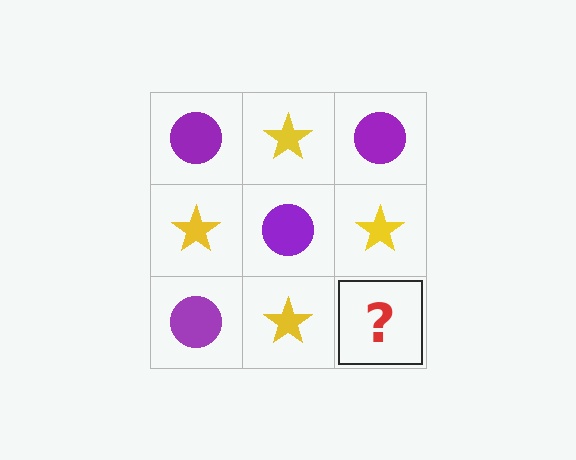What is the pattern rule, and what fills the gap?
The rule is that it alternates purple circle and yellow star in a checkerboard pattern. The gap should be filled with a purple circle.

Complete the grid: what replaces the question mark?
The question mark should be replaced with a purple circle.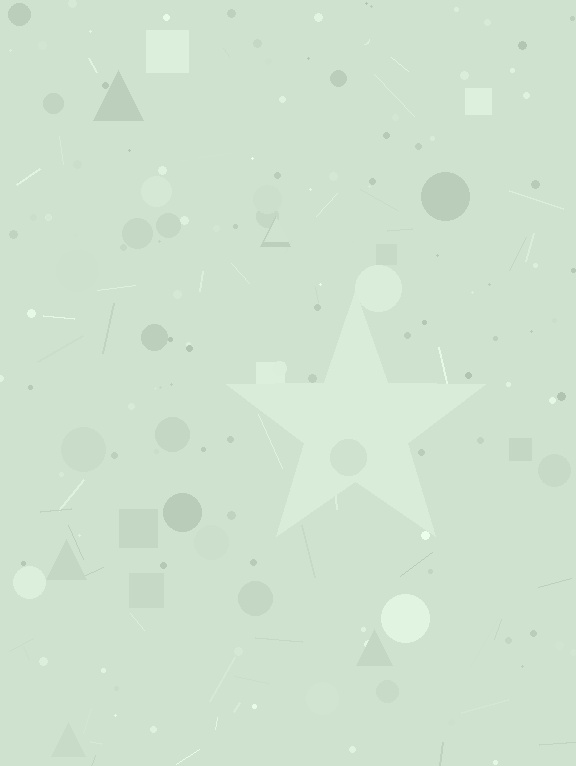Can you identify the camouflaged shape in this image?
The camouflaged shape is a star.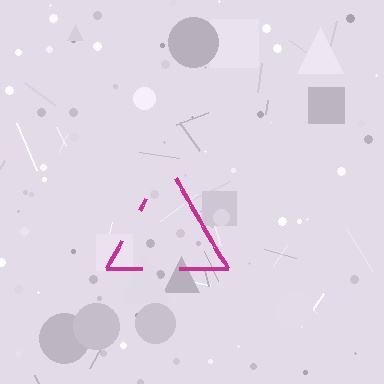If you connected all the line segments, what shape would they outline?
They would outline a triangle.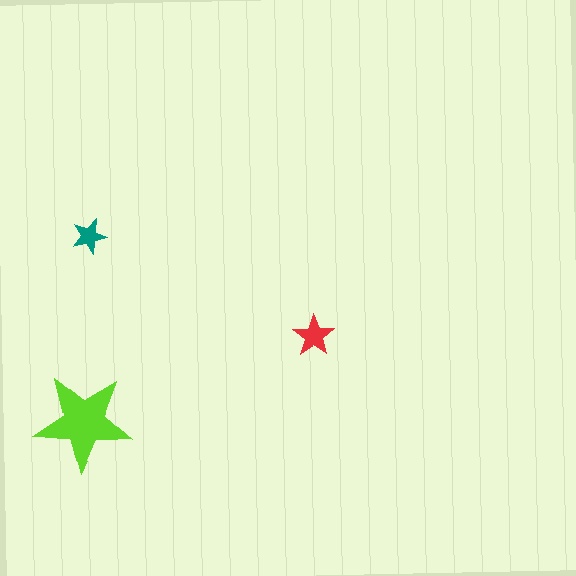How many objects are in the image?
There are 3 objects in the image.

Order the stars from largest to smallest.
the lime one, the red one, the teal one.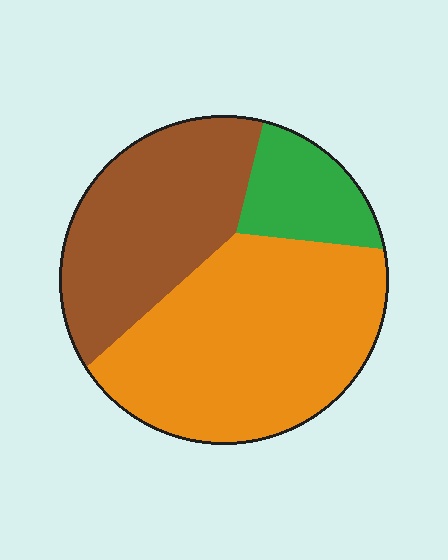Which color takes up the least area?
Green, at roughly 15%.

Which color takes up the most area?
Orange, at roughly 50%.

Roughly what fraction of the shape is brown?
Brown covers 35% of the shape.